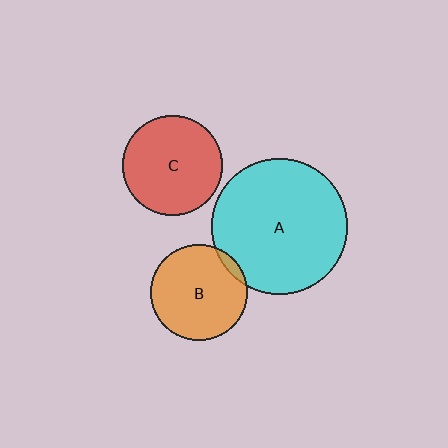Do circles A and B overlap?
Yes.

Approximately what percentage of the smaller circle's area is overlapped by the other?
Approximately 5%.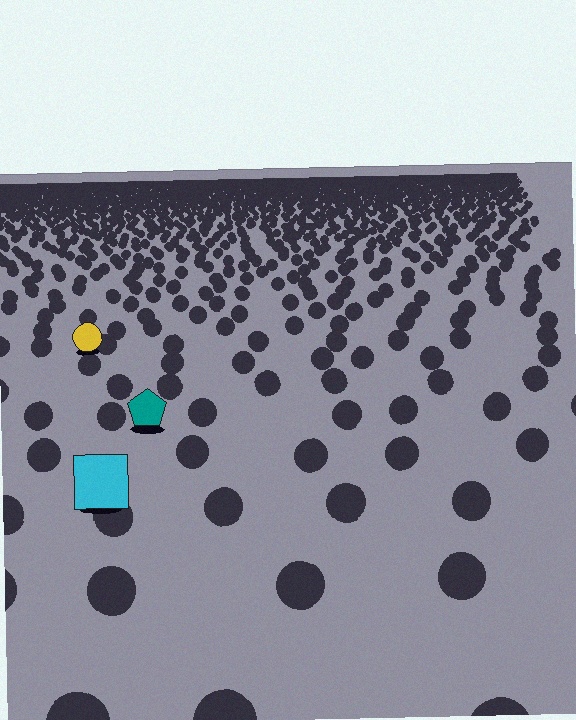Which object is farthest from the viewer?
The yellow circle is farthest from the viewer. It appears smaller and the ground texture around it is denser.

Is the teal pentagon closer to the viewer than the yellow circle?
Yes. The teal pentagon is closer — you can tell from the texture gradient: the ground texture is coarser near it.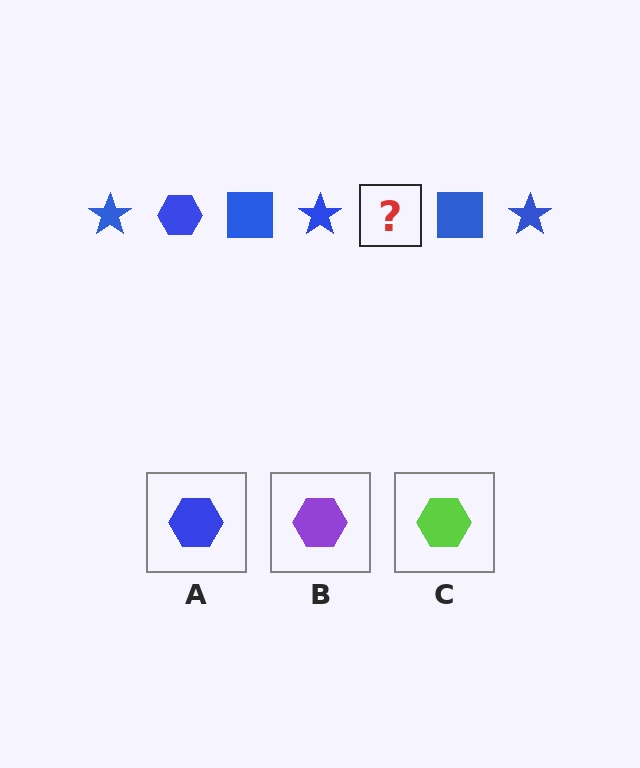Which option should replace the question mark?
Option A.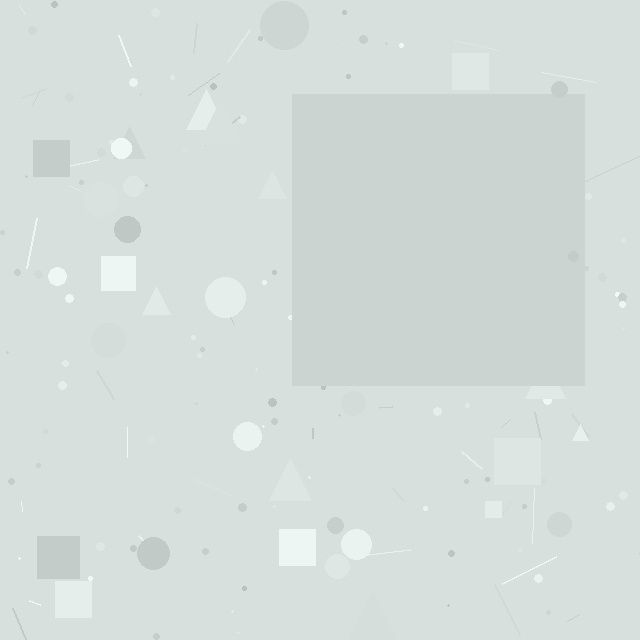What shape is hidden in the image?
A square is hidden in the image.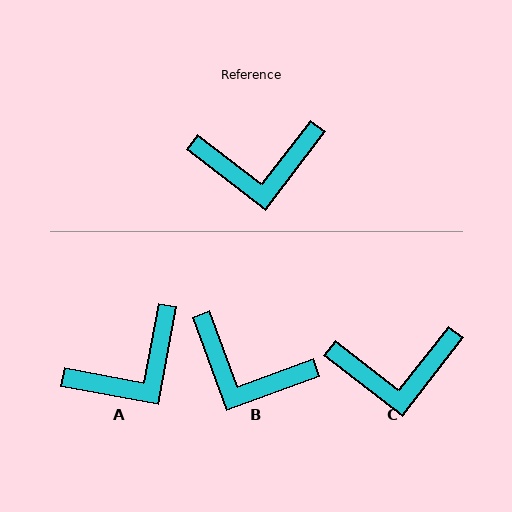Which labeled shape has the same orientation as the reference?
C.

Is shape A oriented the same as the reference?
No, it is off by about 27 degrees.